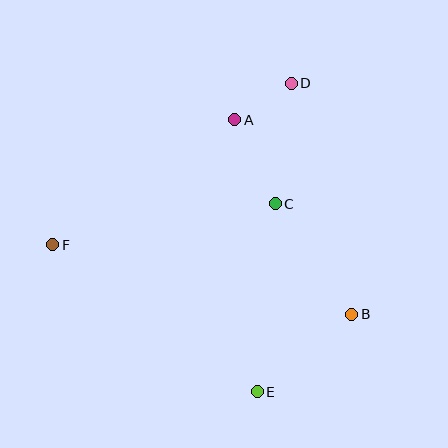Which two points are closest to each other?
Points A and D are closest to each other.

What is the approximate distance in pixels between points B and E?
The distance between B and E is approximately 122 pixels.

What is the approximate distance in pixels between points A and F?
The distance between A and F is approximately 221 pixels.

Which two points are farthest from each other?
Points D and E are farthest from each other.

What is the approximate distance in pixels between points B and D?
The distance between B and D is approximately 238 pixels.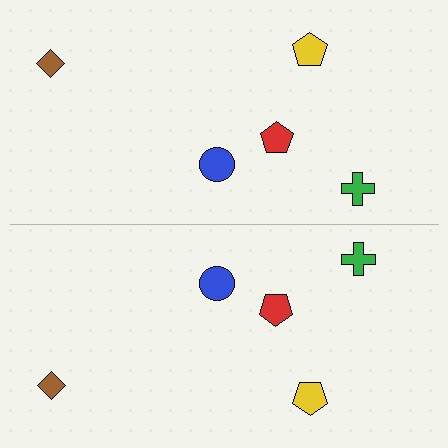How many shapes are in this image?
There are 10 shapes in this image.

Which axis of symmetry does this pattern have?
The pattern has a horizontal axis of symmetry running through the center of the image.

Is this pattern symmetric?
Yes, this pattern has bilateral (reflection) symmetry.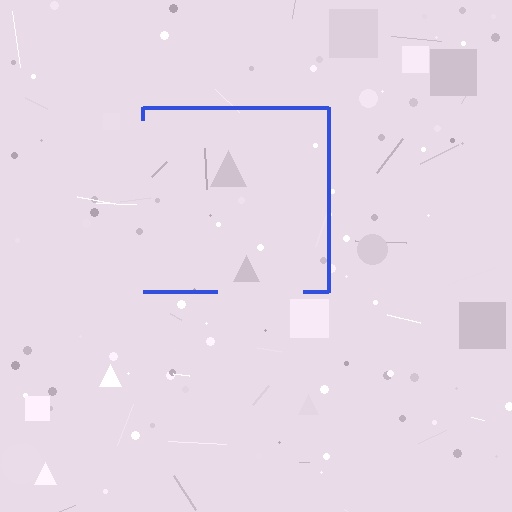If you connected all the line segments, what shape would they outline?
They would outline a square.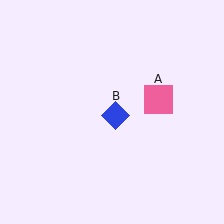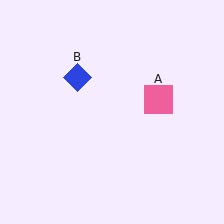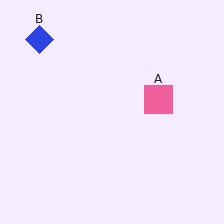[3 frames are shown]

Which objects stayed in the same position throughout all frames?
Pink square (object A) remained stationary.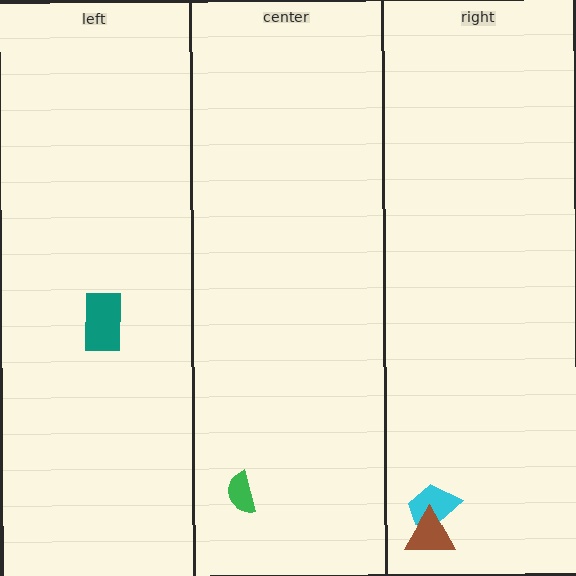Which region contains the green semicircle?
The center region.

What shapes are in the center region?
The green semicircle.